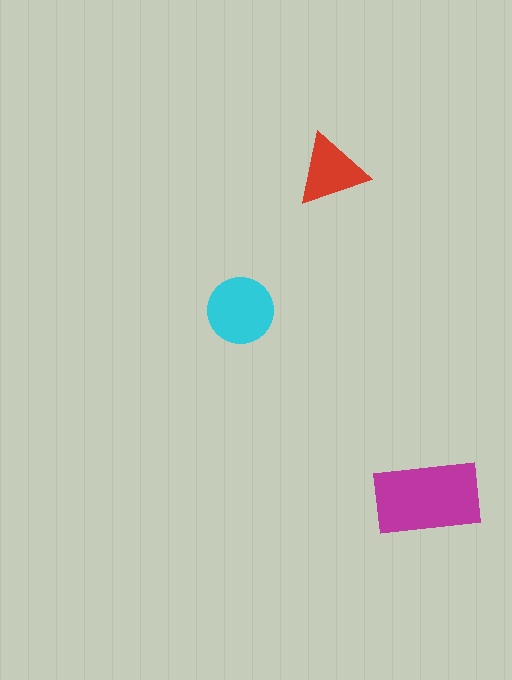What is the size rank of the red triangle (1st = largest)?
3rd.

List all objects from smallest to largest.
The red triangle, the cyan circle, the magenta rectangle.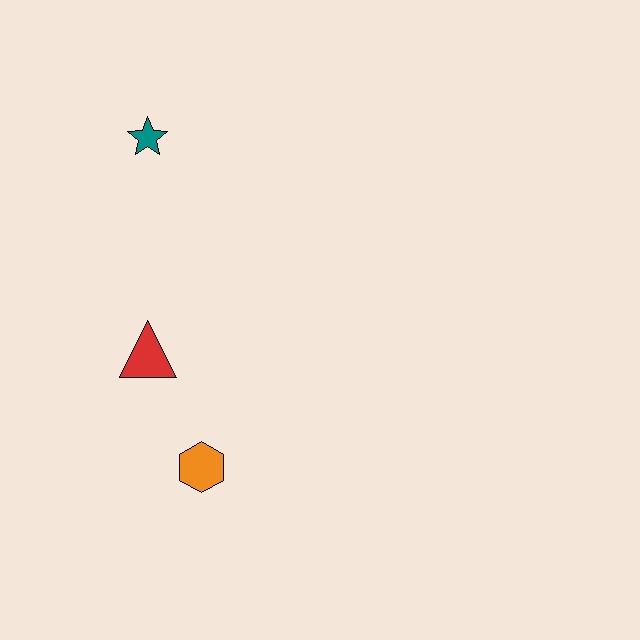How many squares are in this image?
There are no squares.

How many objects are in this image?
There are 3 objects.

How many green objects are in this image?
There are no green objects.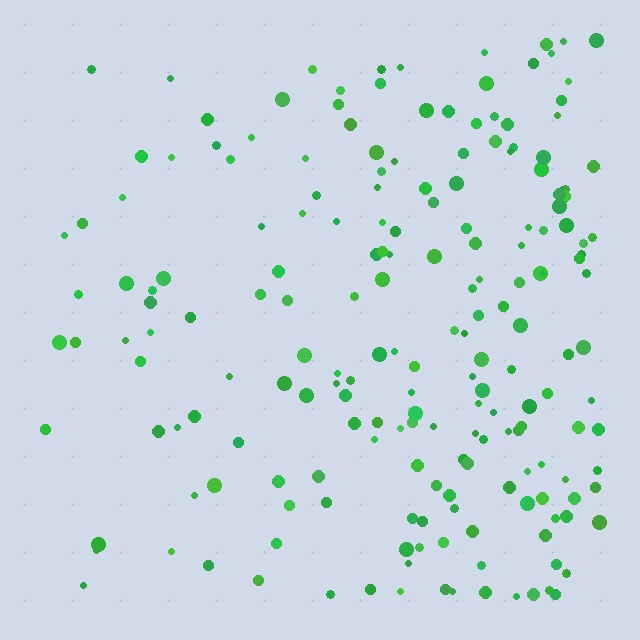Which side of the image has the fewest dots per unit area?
The left.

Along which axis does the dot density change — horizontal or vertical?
Horizontal.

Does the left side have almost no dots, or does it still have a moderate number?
Still a moderate number, just noticeably fewer than the right.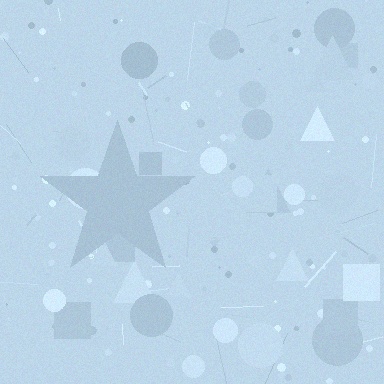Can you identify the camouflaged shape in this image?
The camouflaged shape is a star.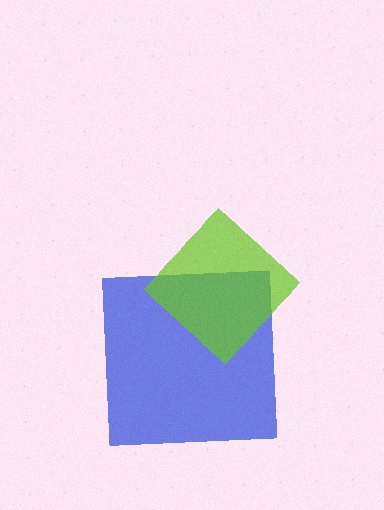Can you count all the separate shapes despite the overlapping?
Yes, there are 2 separate shapes.